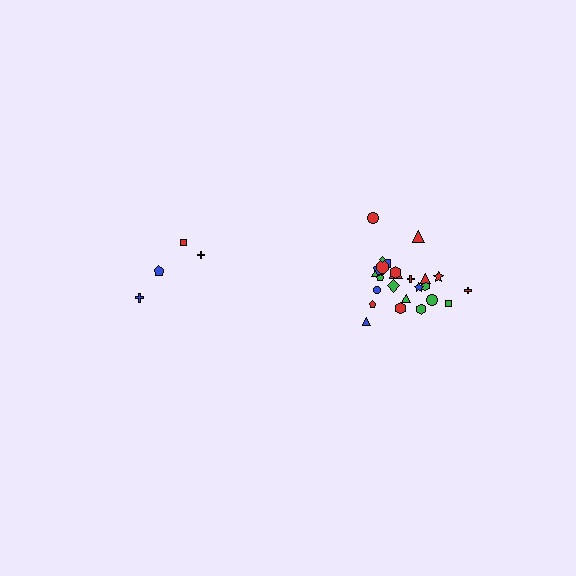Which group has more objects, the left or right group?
The right group.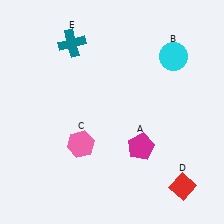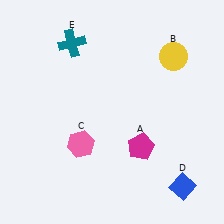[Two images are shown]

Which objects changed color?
B changed from cyan to yellow. D changed from red to blue.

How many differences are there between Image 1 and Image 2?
There are 2 differences between the two images.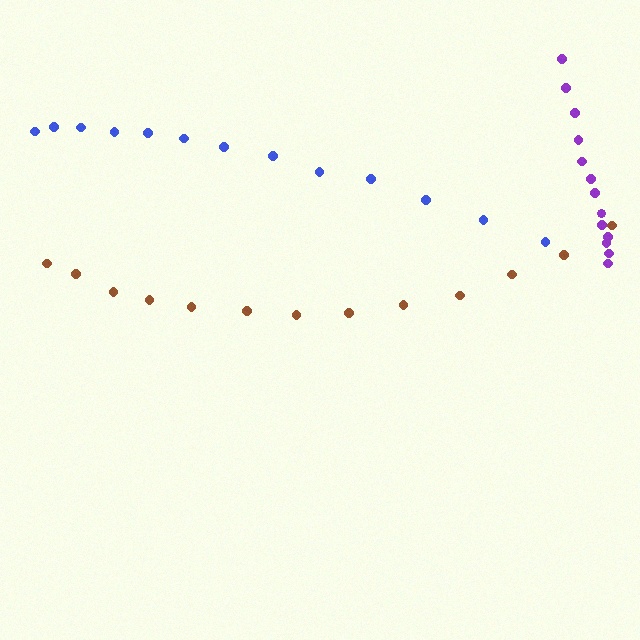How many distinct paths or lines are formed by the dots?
There are 3 distinct paths.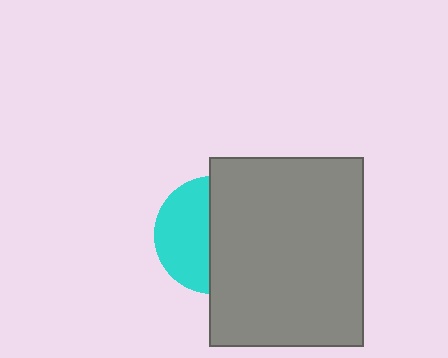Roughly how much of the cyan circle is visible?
About half of it is visible (roughly 46%).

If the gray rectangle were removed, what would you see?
You would see the complete cyan circle.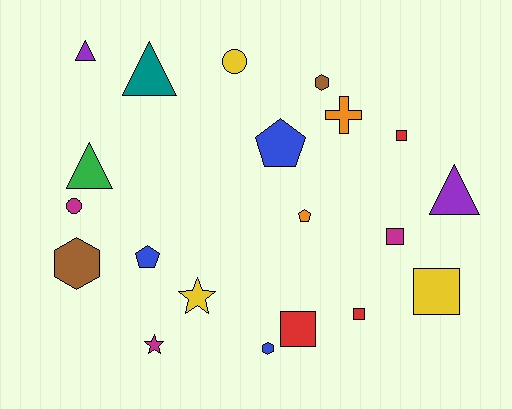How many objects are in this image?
There are 20 objects.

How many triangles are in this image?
There are 4 triangles.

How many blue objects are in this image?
There are 3 blue objects.